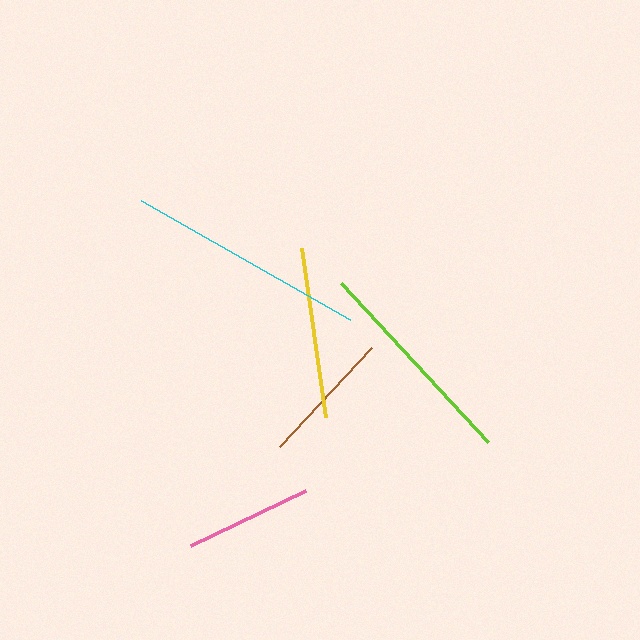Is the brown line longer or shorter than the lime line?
The lime line is longer than the brown line.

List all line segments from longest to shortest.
From longest to shortest: cyan, lime, yellow, brown, pink.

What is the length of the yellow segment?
The yellow segment is approximately 171 pixels long.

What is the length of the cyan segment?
The cyan segment is approximately 240 pixels long.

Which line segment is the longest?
The cyan line is the longest at approximately 240 pixels.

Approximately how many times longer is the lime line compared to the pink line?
The lime line is approximately 1.7 times the length of the pink line.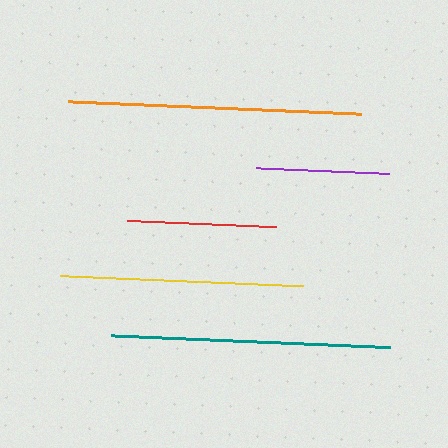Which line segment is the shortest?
The purple line is the shortest at approximately 132 pixels.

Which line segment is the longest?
The orange line is the longest at approximately 293 pixels.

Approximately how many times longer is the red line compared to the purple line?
The red line is approximately 1.1 times the length of the purple line.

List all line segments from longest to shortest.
From longest to shortest: orange, teal, yellow, red, purple.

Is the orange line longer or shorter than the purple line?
The orange line is longer than the purple line.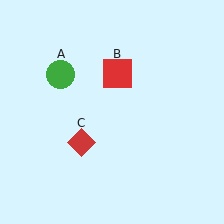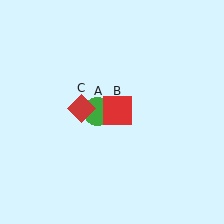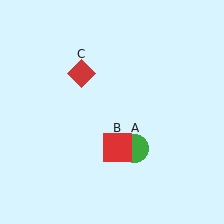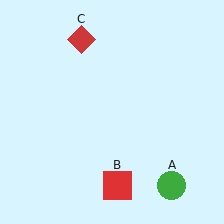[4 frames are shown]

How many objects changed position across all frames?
3 objects changed position: green circle (object A), red square (object B), red diamond (object C).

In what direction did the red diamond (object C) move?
The red diamond (object C) moved up.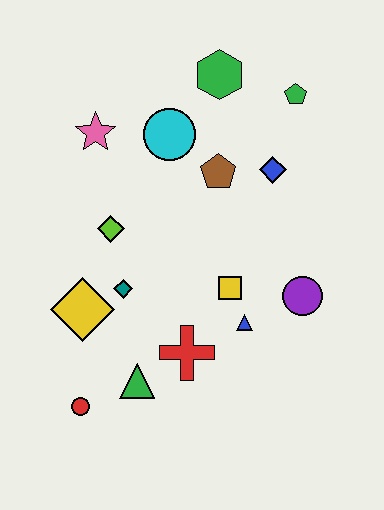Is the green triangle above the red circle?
Yes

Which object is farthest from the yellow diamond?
The green pentagon is farthest from the yellow diamond.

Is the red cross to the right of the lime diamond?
Yes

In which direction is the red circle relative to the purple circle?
The red circle is to the left of the purple circle.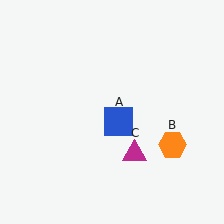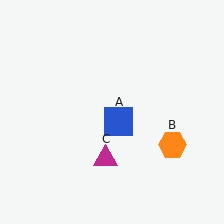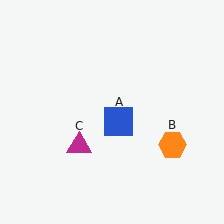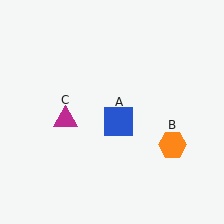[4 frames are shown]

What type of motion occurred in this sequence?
The magenta triangle (object C) rotated clockwise around the center of the scene.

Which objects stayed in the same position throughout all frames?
Blue square (object A) and orange hexagon (object B) remained stationary.